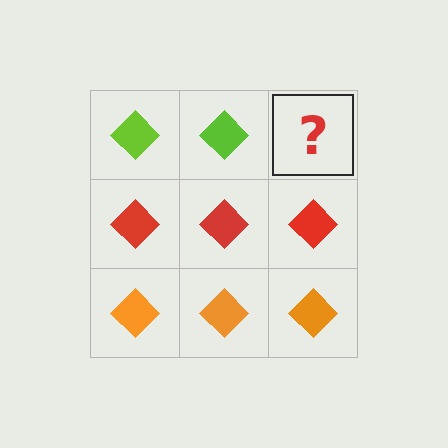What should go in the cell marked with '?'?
The missing cell should contain a lime diamond.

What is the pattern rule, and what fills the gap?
The rule is that each row has a consistent color. The gap should be filled with a lime diamond.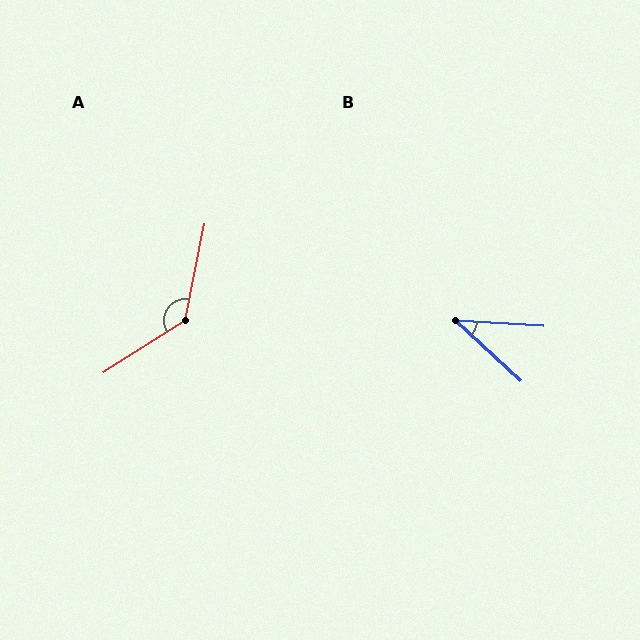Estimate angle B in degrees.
Approximately 39 degrees.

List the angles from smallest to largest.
B (39°), A (134°).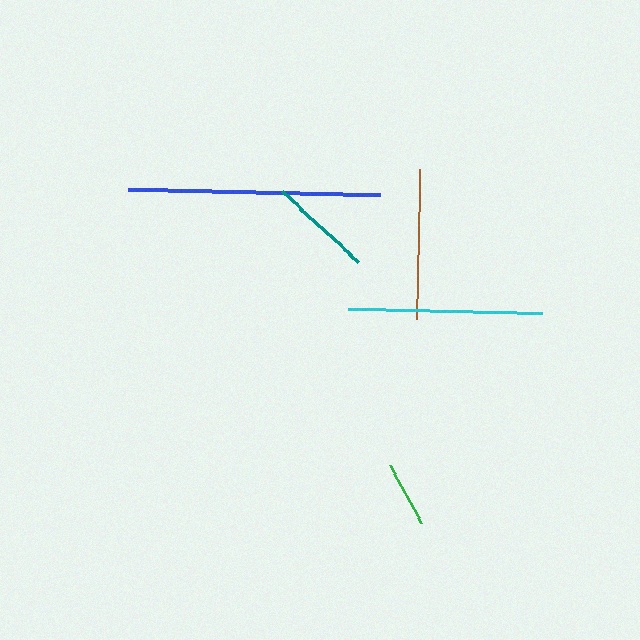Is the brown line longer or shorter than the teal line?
The brown line is longer than the teal line.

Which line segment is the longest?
The blue line is the longest at approximately 252 pixels.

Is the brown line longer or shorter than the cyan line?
The cyan line is longer than the brown line.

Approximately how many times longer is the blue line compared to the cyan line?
The blue line is approximately 1.3 times the length of the cyan line.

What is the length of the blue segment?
The blue segment is approximately 252 pixels long.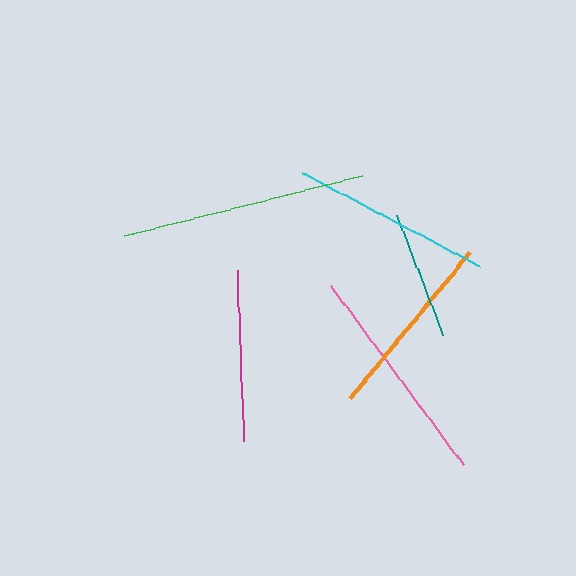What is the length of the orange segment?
The orange segment is approximately 189 pixels long.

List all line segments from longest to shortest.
From longest to shortest: green, pink, cyan, orange, magenta, teal.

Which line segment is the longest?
The green line is the longest at approximately 246 pixels.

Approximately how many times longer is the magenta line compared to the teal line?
The magenta line is approximately 1.3 times the length of the teal line.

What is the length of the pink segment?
The pink segment is approximately 223 pixels long.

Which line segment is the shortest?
The teal line is the shortest at approximately 128 pixels.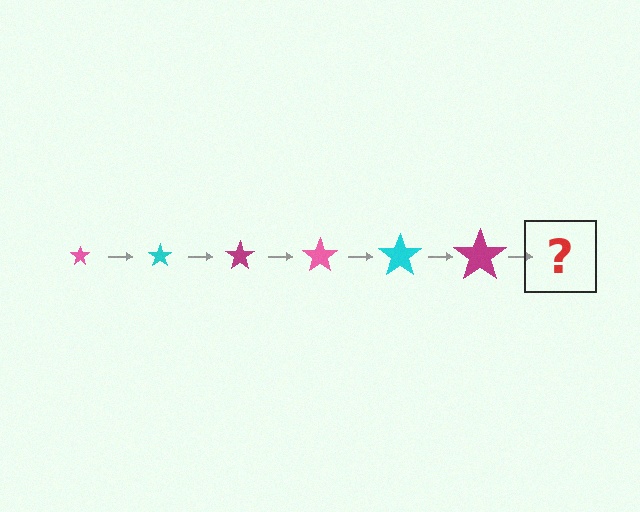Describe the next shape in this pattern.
It should be a pink star, larger than the previous one.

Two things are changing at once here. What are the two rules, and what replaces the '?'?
The two rules are that the star grows larger each step and the color cycles through pink, cyan, and magenta. The '?' should be a pink star, larger than the previous one.